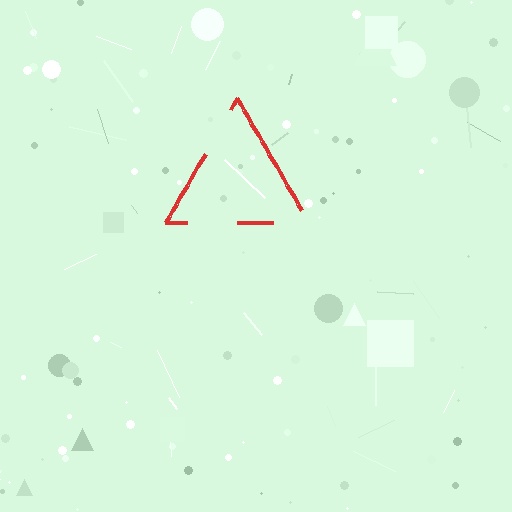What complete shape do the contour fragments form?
The contour fragments form a triangle.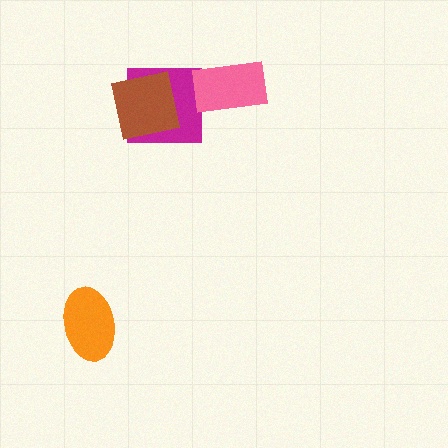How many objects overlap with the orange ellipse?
0 objects overlap with the orange ellipse.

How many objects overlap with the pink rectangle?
0 objects overlap with the pink rectangle.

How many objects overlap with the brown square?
1 object overlaps with the brown square.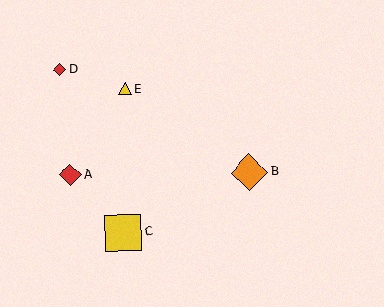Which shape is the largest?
The orange diamond (labeled B) is the largest.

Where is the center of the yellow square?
The center of the yellow square is at (123, 233).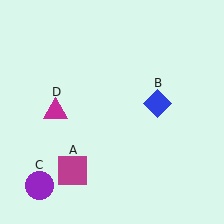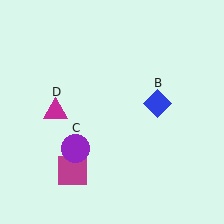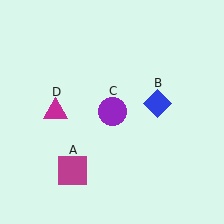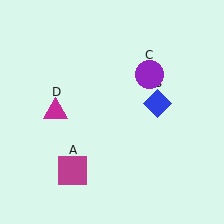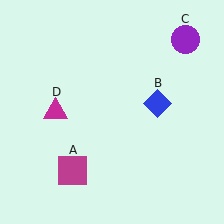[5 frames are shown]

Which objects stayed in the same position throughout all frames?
Magenta square (object A) and blue diamond (object B) and magenta triangle (object D) remained stationary.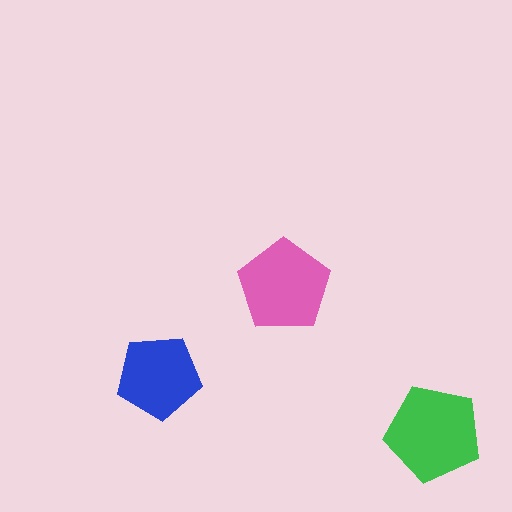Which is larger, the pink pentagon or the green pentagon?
The green one.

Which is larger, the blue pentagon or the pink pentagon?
The pink one.